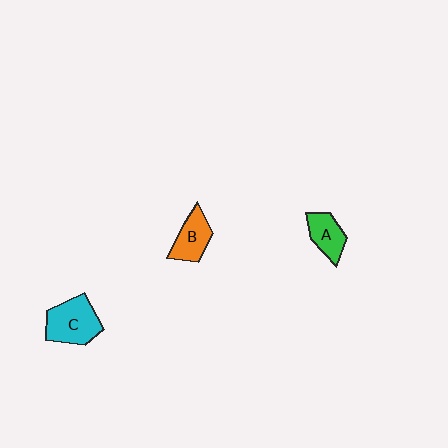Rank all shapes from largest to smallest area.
From largest to smallest: C (cyan), B (orange), A (green).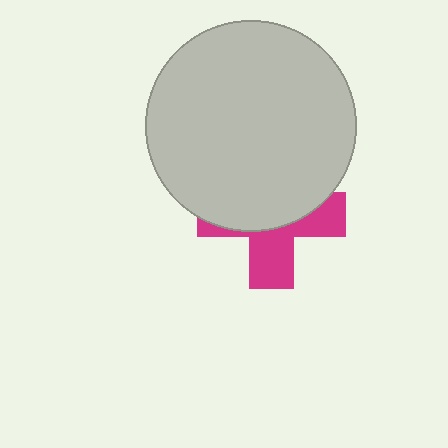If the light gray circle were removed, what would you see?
You would see the complete magenta cross.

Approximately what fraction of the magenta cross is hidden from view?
Roughly 57% of the magenta cross is hidden behind the light gray circle.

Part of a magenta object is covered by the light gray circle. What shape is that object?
It is a cross.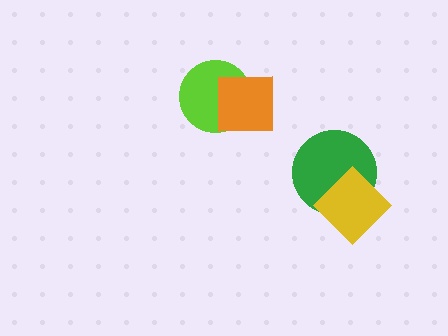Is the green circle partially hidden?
Yes, it is partially covered by another shape.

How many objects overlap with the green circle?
1 object overlaps with the green circle.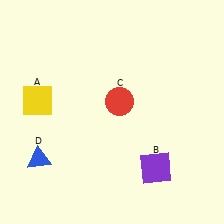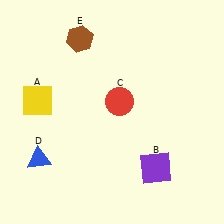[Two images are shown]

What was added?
A brown hexagon (E) was added in Image 2.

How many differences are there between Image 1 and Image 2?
There is 1 difference between the two images.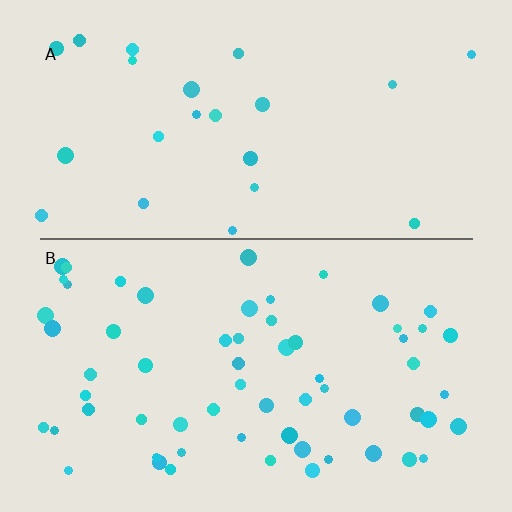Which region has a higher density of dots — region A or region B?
B (the bottom).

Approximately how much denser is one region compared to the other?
Approximately 2.6× — region B over region A.